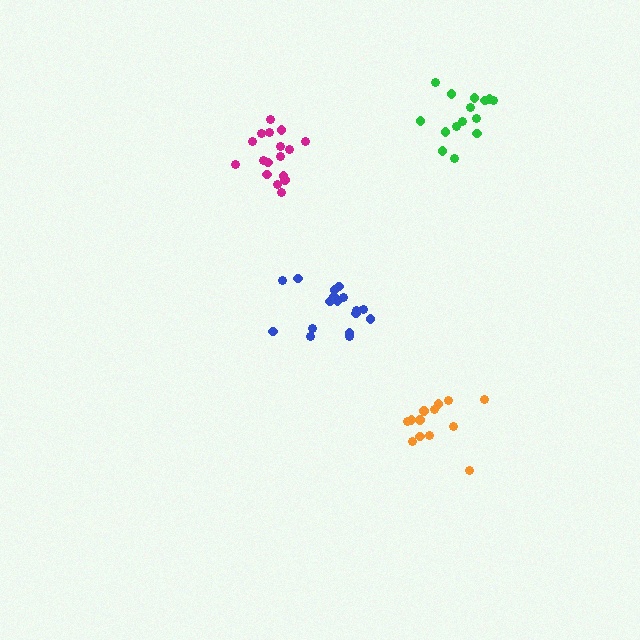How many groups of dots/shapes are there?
There are 4 groups.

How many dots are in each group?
Group 1: 17 dots, Group 2: 17 dots, Group 3: 15 dots, Group 4: 13 dots (62 total).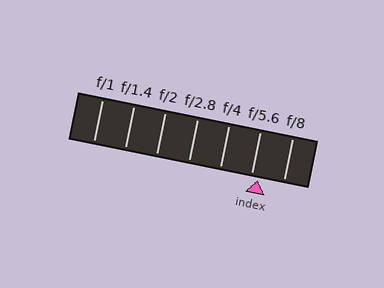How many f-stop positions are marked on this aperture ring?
There are 7 f-stop positions marked.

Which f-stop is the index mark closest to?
The index mark is closest to f/5.6.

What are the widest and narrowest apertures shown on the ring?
The widest aperture shown is f/1 and the narrowest is f/8.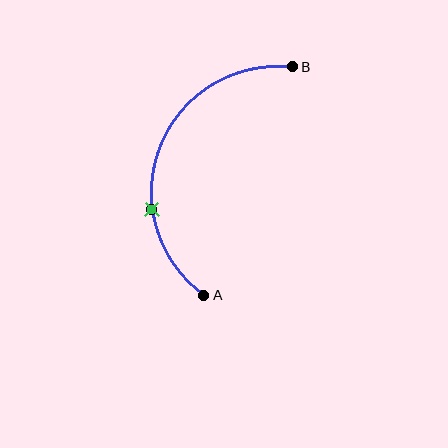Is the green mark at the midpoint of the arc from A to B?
No. The green mark lies on the arc but is closer to endpoint A. The arc midpoint would be at the point on the curve equidistant along the arc from both A and B.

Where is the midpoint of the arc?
The arc midpoint is the point on the curve farthest from the straight line joining A and B. It sits to the left of that line.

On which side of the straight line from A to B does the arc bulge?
The arc bulges to the left of the straight line connecting A and B.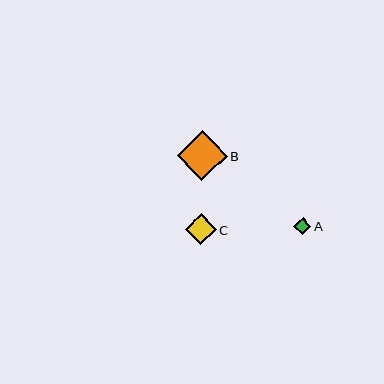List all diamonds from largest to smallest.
From largest to smallest: B, C, A.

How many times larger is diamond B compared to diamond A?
Diamond B is approximately 2.9 times the size of diamond A.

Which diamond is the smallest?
Diamond A is the smallest with a size of approximately 17 pixels.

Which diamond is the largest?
Diamond B is the largest with a size of approximately 50 pixels.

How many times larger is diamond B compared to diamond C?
Diamond B is approximately 1.6 times the size of diamond C.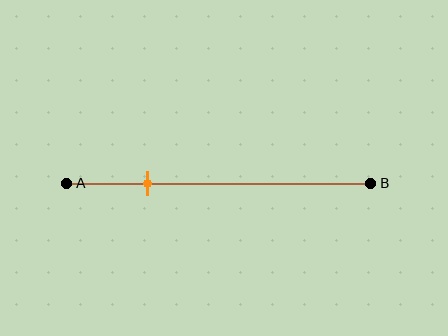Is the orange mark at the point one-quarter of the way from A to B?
Yes, the mark is approximately at the one-quarter point.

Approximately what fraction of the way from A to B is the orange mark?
The orange mark is approximately 25% of the way from A to B.